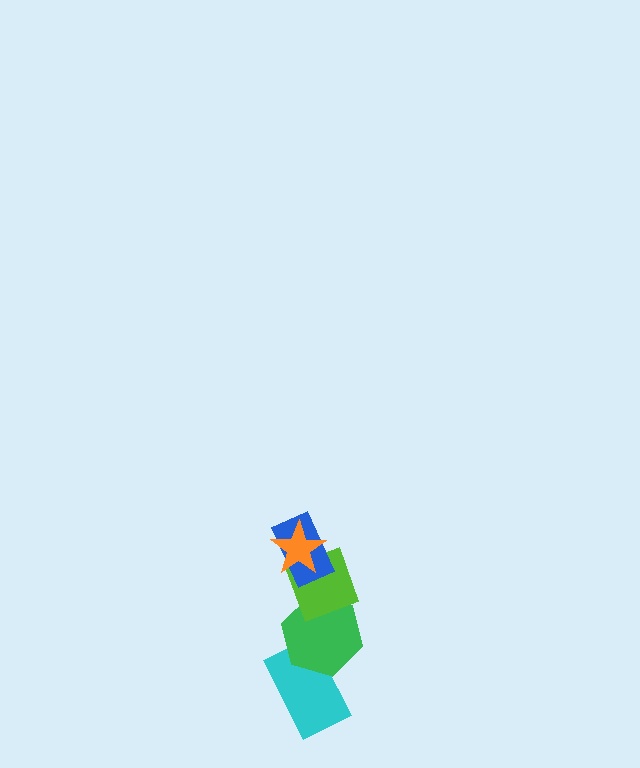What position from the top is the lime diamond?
The lime diamond is 3rd from the top.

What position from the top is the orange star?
The orange star is 1st from the top.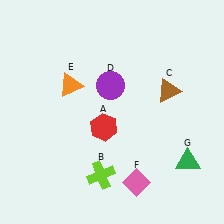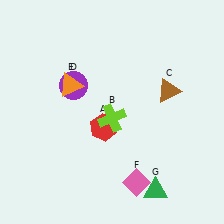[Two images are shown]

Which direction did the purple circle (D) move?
The purple circle (D) moved left.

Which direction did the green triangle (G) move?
The green triangle (G) moved left.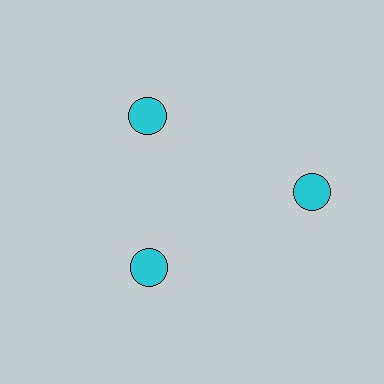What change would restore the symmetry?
The symmetry would be restored by moving it inward, back onto the ring so that all 3 circles sit at equal angles and equal distance from the center.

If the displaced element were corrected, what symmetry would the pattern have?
It would have 3-fold rotational symmetry — the pattern would map onto itself every 120 degrees.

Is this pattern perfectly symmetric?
No. The 3 cyan circles are arranged in a ring, but one element near the 3 o'clock position is pushed outward from the center, breaking the 3-fold rotational symmetry.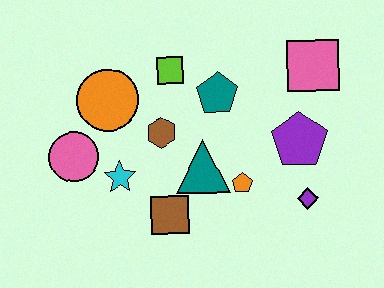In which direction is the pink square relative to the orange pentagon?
The pink square is above the orange pentagon.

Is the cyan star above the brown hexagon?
No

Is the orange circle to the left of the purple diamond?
Yes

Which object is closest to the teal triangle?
The orange pentagon is closest to the teal triangle.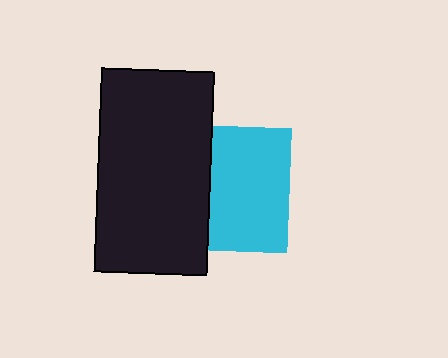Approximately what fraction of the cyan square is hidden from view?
Roughly 38% of the cyan square is hidden behind the black rectangle.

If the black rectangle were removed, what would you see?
You would see the complete cyan square.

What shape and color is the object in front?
The object in front is a black rectangle.